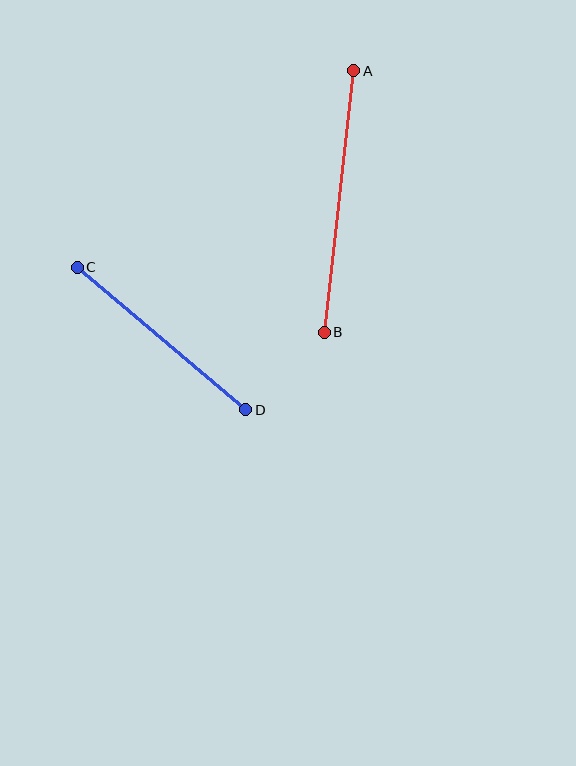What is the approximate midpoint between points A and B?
The midpoint is at approximately (339, 202) pixels.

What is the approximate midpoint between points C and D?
The midpoint is at approximately (161, 339) pixels.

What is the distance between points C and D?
The distance is approximately 221 pixels.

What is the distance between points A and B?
The distance is approximately 263 pixels.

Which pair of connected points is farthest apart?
Points A and B are farthest apart.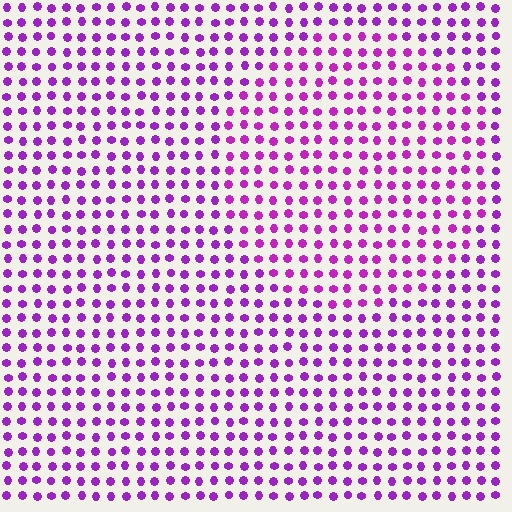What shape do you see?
I see a circle.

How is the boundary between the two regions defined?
The boundary is defined purely by a slight shift in hue (about 16 degrees). Spacing, size, and orientation are identical on both sides.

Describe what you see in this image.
The image is filled with small purple elements in a uniform arrangement. A circle-shaped region is visible where the elements are tinted to a slightly different hue, forming a subtle color boundary.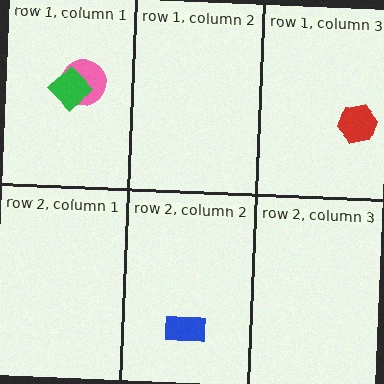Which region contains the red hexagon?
The row 1, column 3 region.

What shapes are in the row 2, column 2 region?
The blue rectangle.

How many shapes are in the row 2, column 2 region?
1.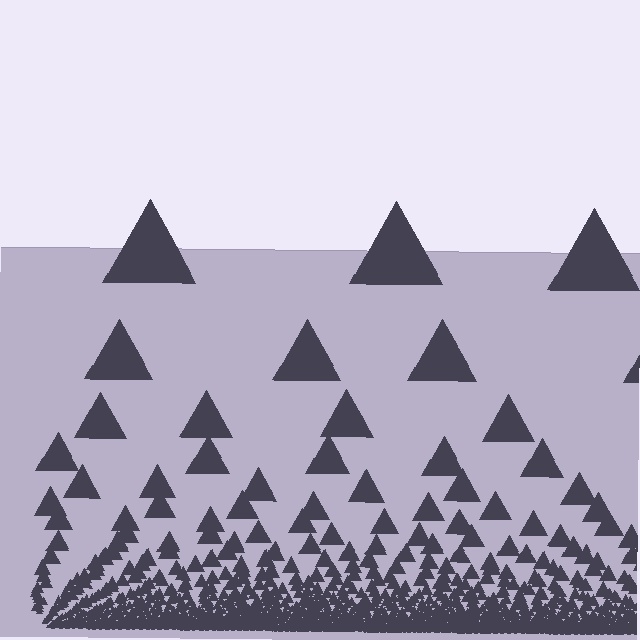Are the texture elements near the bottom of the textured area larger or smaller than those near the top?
Smaller. The gradient is inverted — elements near the bottom are smaller and denser.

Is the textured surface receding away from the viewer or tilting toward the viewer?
The surface appears to tilt toward the viewer. Texture elements get larger and sparser toward the top.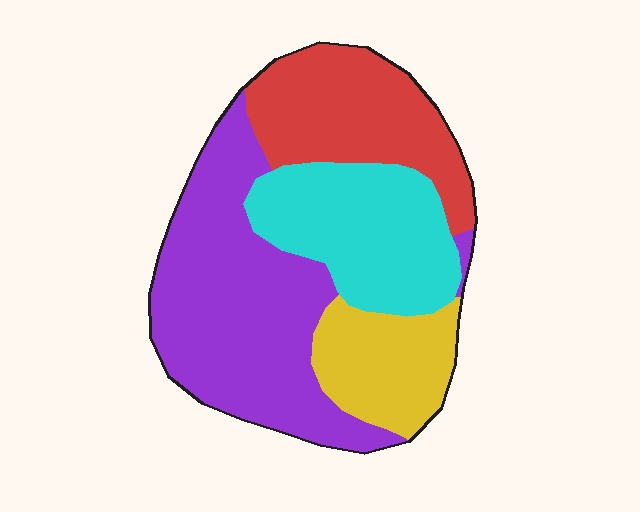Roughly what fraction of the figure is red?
Red covers 22% of the figure.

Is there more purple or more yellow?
Purple.